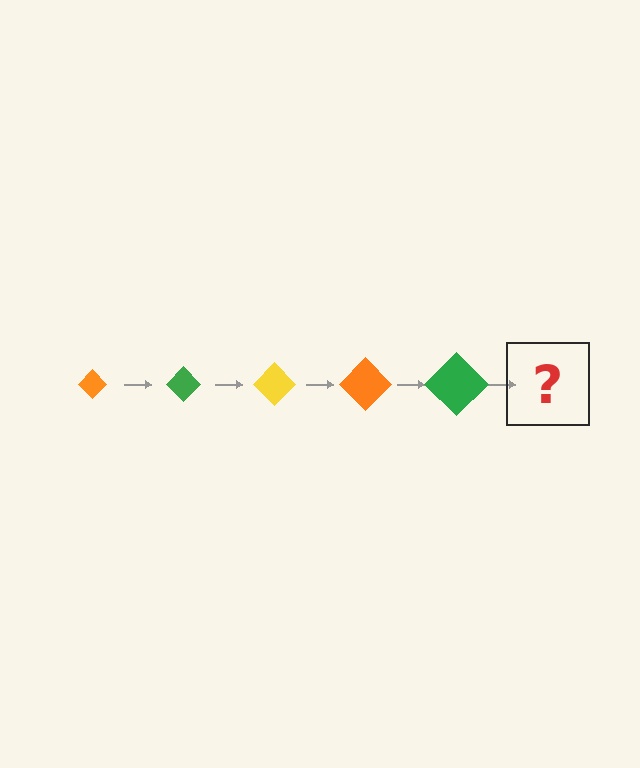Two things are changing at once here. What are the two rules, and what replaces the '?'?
The two rules are that the diamond grows larger each step and the color cycles through orange, green, and yellow. The '?' should be a yellow diamond, larger than the previous one.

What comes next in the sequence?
The next element should be a yellow diamond, larger than the previous one.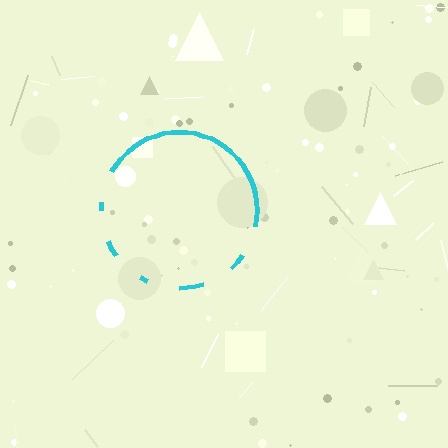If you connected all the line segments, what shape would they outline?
They would outline a circle.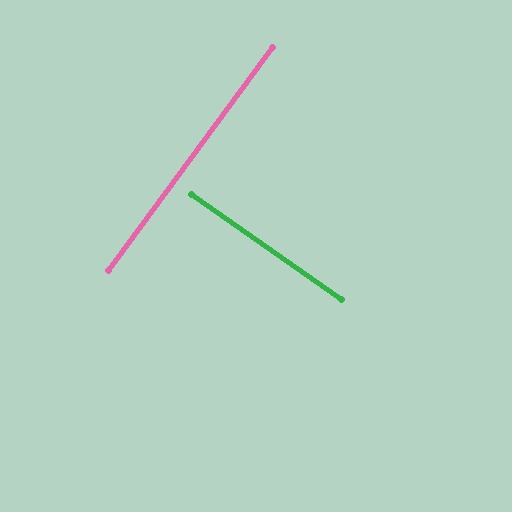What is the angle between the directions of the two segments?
Approximately 89 degrees.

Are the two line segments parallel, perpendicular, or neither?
Perpendicular — they meet at approximately 89°.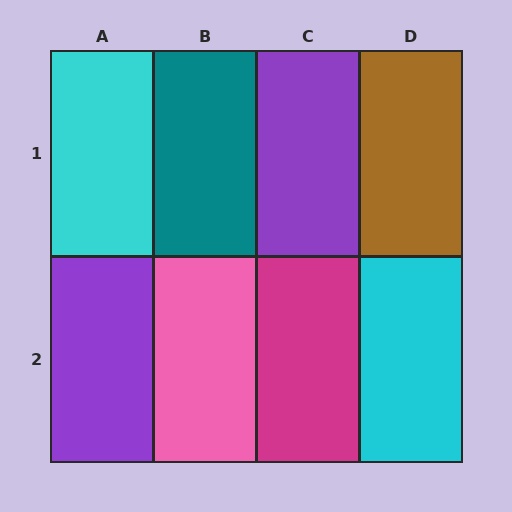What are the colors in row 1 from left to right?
Cyan, teal, purple, brown.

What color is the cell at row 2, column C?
Magenta.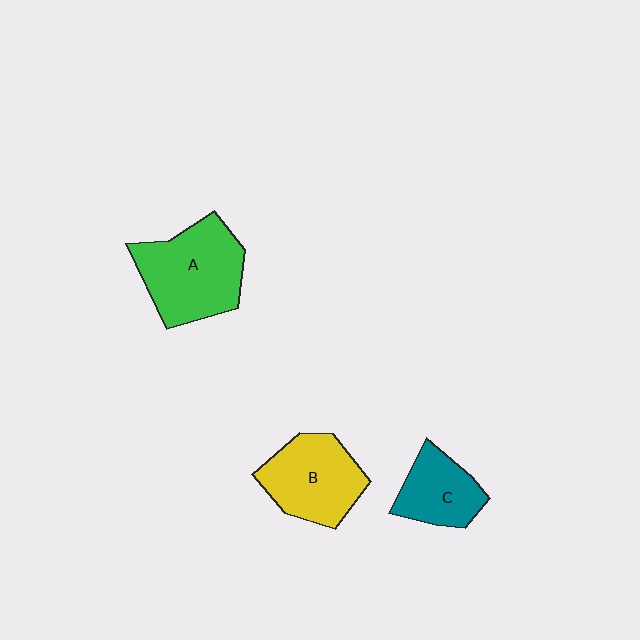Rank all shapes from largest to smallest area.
From largest to smallest: A (green), B (yellow), C (teal).